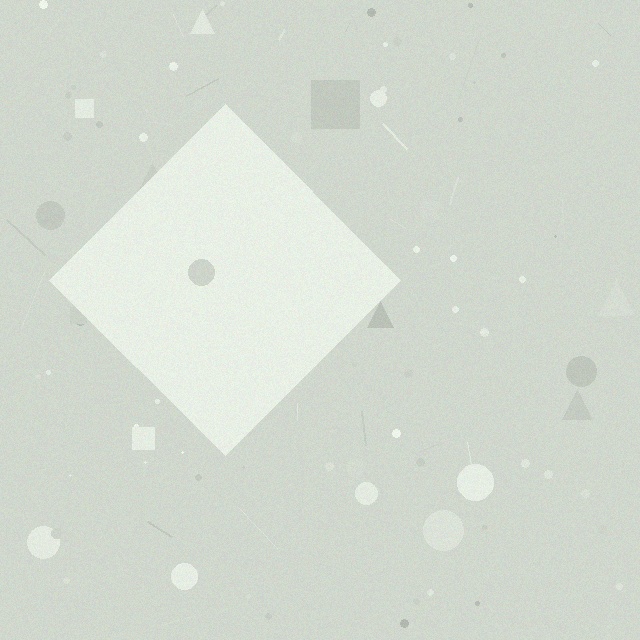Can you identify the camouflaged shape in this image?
The camouflaged shape is a diamond.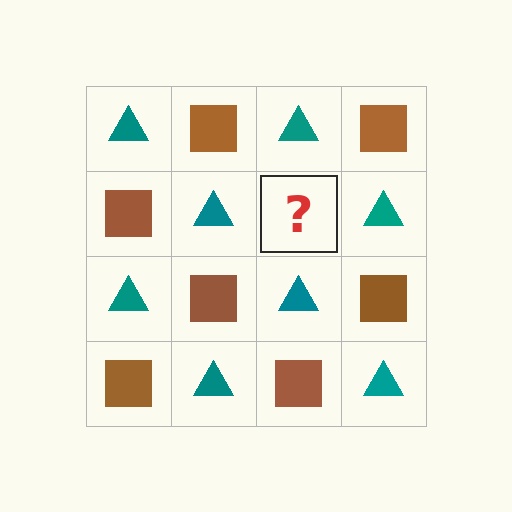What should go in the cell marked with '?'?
The missing cell should contain a brown square.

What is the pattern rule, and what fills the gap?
The rule is that it alternates teal triangle and brown square in a checkerboard pattern. The gap should be filled with a brown square.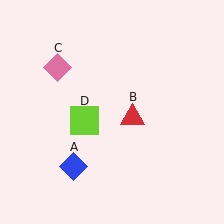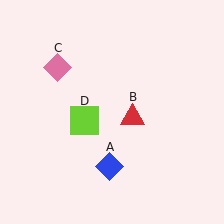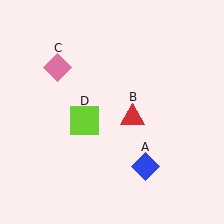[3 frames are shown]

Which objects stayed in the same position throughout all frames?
Red triangle (object B) and pink diamond (object C) and lime square (object D) remained stationary.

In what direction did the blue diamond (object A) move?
The blue diamond (object A) moved right.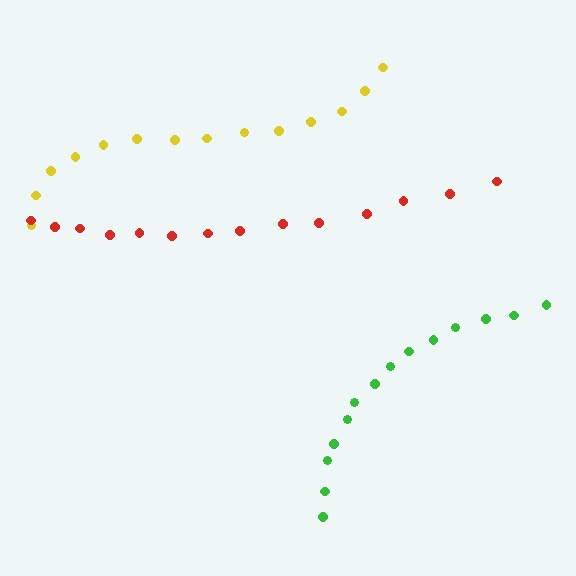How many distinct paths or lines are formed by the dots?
There are 3 distinct paths.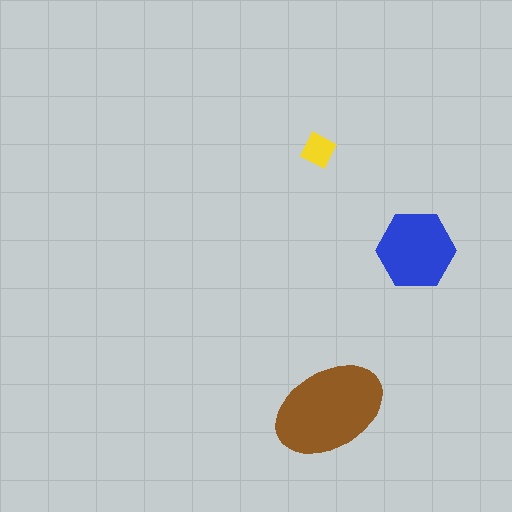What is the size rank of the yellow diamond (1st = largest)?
3rd.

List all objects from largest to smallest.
The brown ellipse, the blue hexagon, the yellow diamond.